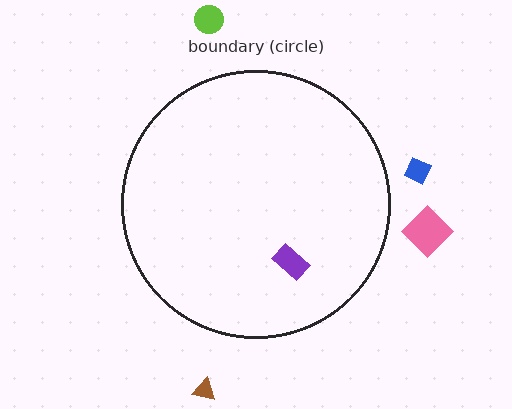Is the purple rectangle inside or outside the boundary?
Inside.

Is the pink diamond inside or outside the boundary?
Outside.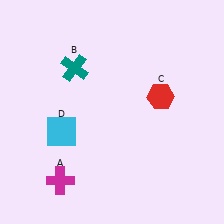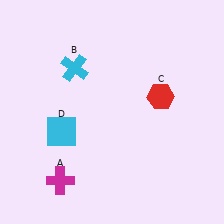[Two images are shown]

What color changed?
The cross (B) changed from teal in Image 1 to cyan in Image 2.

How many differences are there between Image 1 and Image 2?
There is 1 difference between the two images.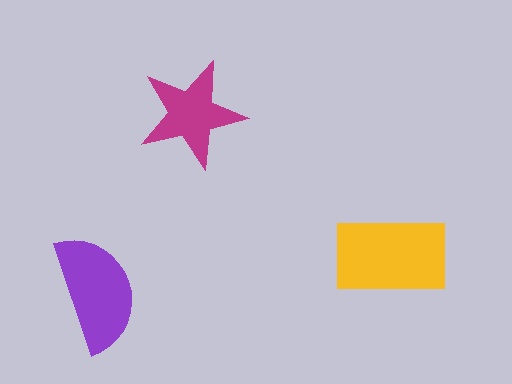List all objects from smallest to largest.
The magenta star, the purple semicircle, the yellow rectangle.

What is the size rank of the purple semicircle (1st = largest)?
2nd.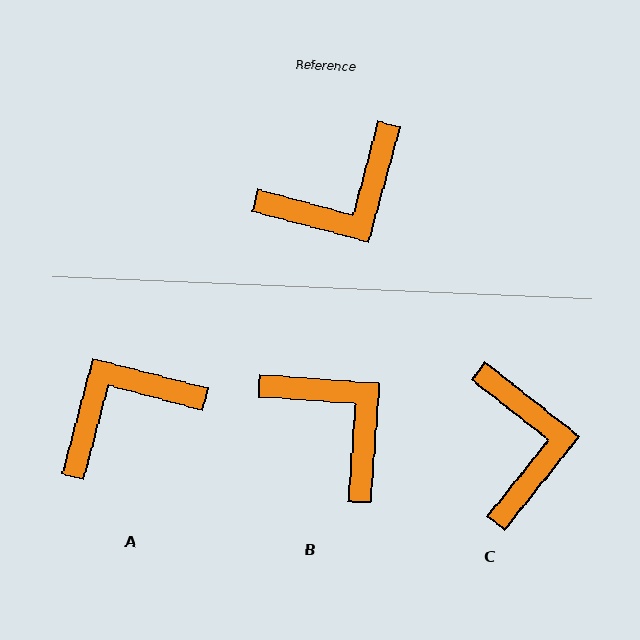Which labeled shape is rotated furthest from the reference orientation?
A, about 179 degrees away.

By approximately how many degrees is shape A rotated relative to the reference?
Approximately 179 degrees clockwise.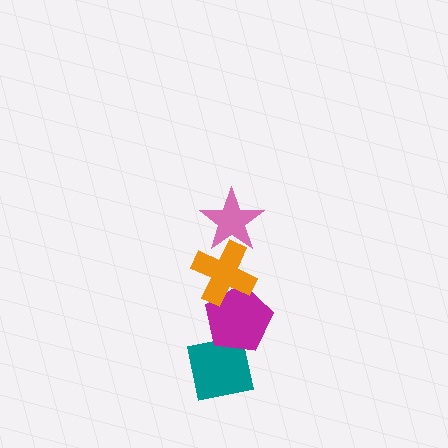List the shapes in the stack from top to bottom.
From top to bottom: the pink star, the orange cross, the magenta pentagon, the teal square.